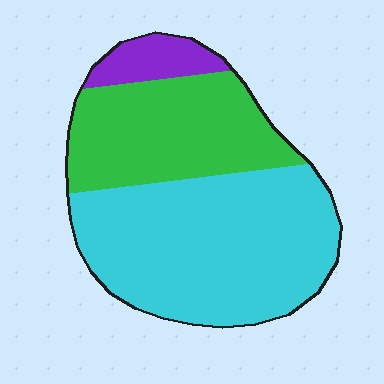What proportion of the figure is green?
Green takes up about one third (1/3) of the figure.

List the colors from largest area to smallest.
From largest to smallest: cyan, green, purple.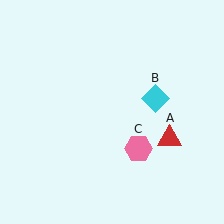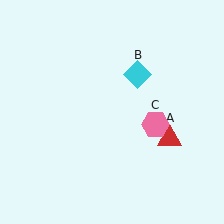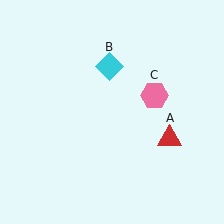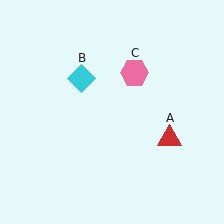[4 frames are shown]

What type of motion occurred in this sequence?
The cyan diamond (object B), pink hexagon (object C) rotated counterclockwise around the center of the scene.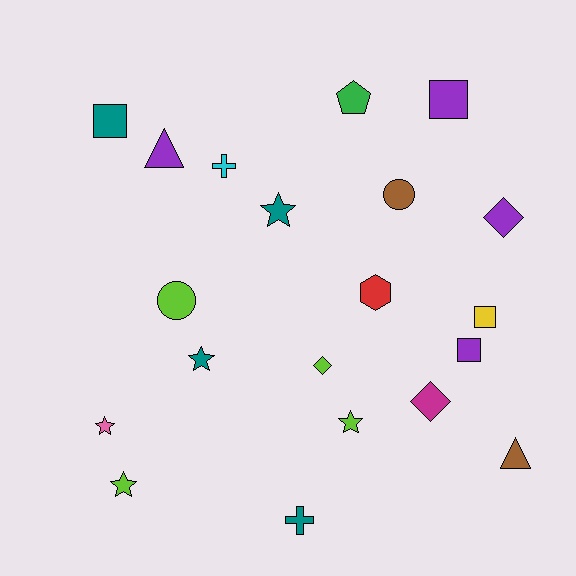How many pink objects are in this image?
There is 1 pink object.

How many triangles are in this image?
There are 2 triangles.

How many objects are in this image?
There are 20 objects.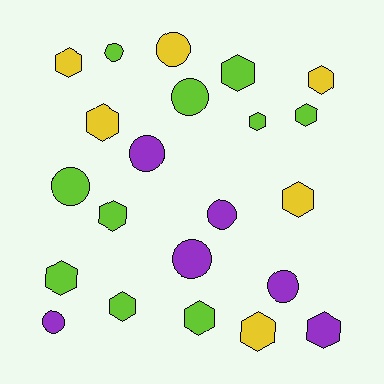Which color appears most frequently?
Lime, with 10 objects.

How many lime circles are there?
There are 3 lime circles.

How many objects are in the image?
There are 22 objects.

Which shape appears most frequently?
Hexagon, with 13 objects.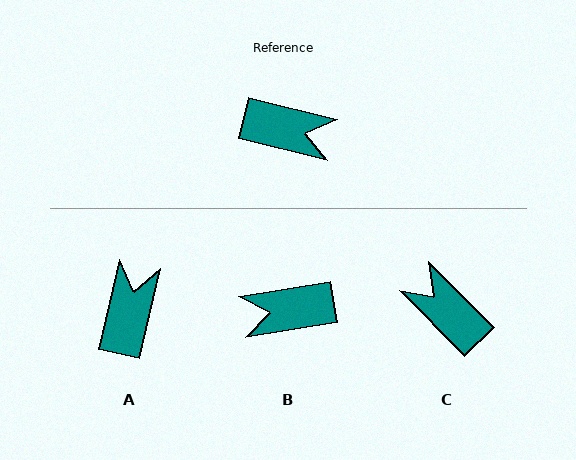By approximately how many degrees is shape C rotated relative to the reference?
Approximately 148 degrees counter-clockwise.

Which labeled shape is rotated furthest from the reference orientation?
B, about 157 degrees away.